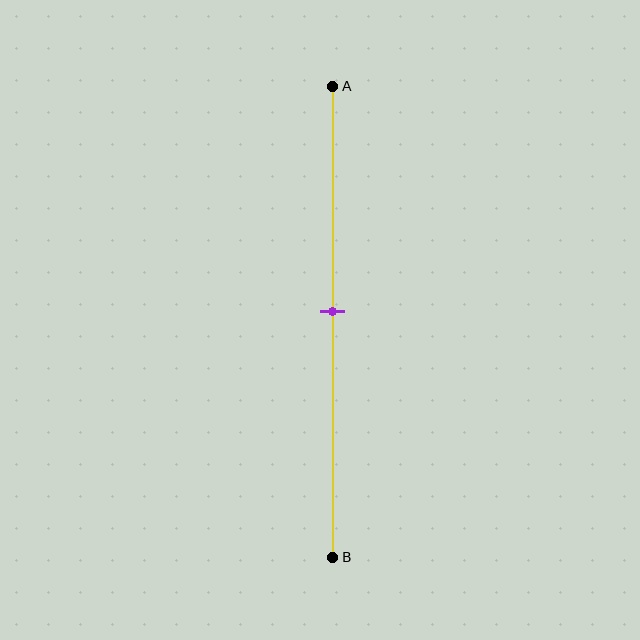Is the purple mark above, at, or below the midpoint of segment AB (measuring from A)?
The purple mark is approximately at the midpoint of segment AB.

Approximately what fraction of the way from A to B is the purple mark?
The purple mark is approximately 50% of the way from A to B.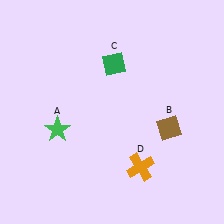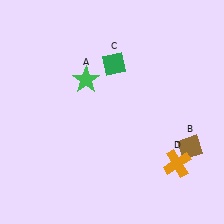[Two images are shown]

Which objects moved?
The objects that moved are: the green star (A), the brown diamond (B), the orange cross (D).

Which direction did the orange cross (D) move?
The orange cross (D) moved right.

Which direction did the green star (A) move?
The green star (A) moved up.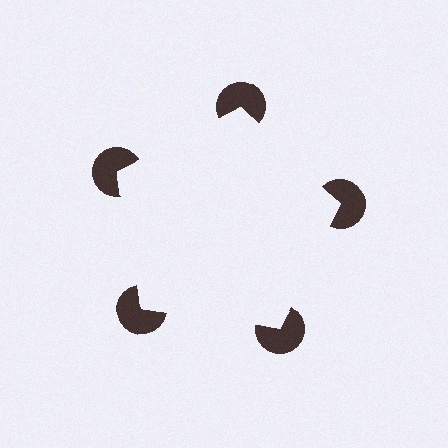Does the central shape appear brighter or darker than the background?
It typically appears slightly brighter than the background, even though no actual brightness change is drawn.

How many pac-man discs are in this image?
There are 5 — one at each vertex of the illusory pentagon.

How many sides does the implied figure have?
5 sides.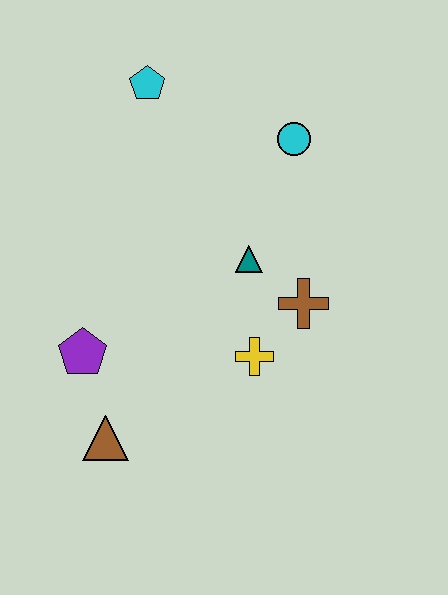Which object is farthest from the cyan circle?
The brown triangle is farthest from the cyan circle.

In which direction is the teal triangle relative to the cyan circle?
The teal triangle is below the cyan circle.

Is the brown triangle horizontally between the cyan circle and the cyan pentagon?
No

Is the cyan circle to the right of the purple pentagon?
Yes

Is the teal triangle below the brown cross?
No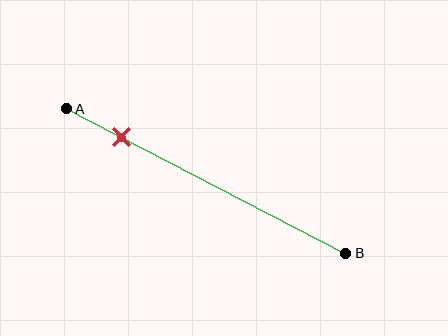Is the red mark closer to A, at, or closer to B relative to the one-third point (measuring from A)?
The red mark is closer to point A than the one-third point of segment AB.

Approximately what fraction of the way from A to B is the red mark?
The red mark is approximately 20% of the way from A to B.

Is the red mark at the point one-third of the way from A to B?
No, the mark is at about 20% from A, not at the 33% one-third point.